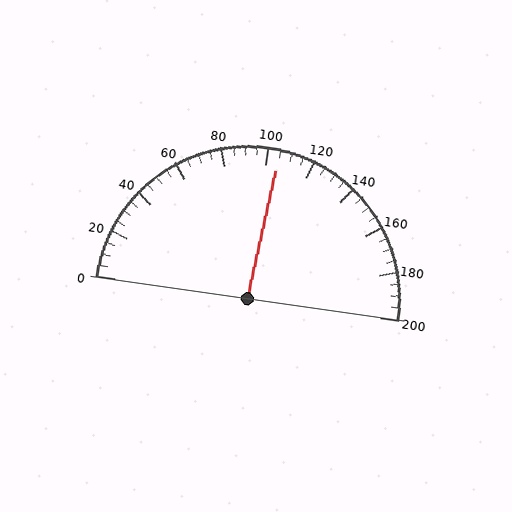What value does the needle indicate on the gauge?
The needle indicates approximately 105.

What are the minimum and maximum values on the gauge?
The gauge ranges from 0 to 200.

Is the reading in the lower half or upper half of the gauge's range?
The reading is in the upper half of the range (0 to 200).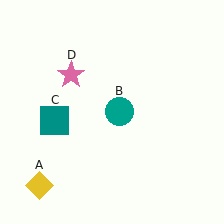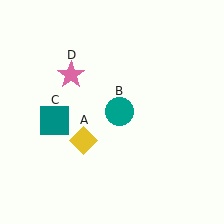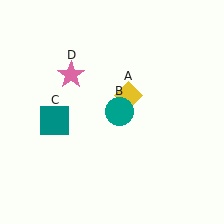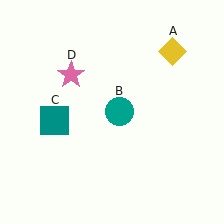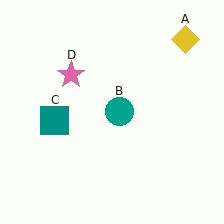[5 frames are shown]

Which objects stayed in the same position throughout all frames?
Teal circle (object B) and teal square (object C) and pink star (object D) remained stationary.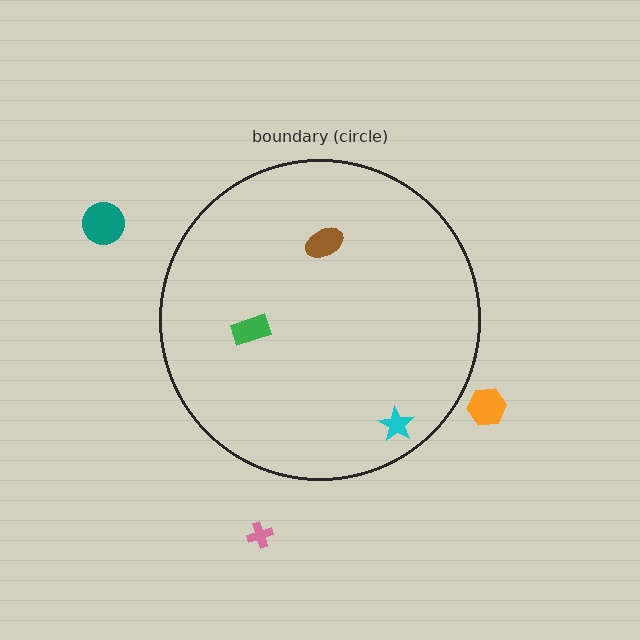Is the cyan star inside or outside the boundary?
Inside.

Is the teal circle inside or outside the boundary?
Outside.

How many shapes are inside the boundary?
3 inside, 3 outside.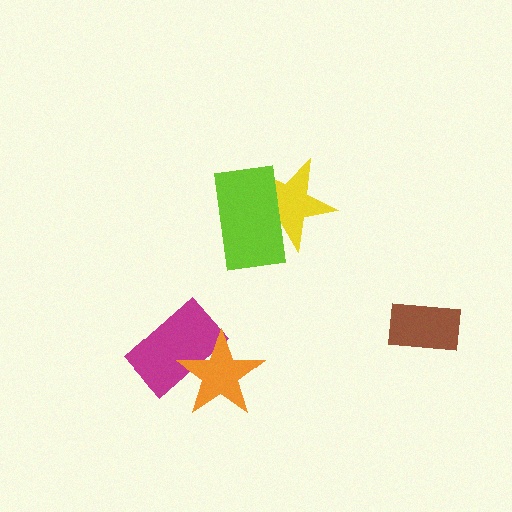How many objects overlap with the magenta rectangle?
1 object overlaps with the magenta rectangle.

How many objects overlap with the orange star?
1 object overlaps with the orange star.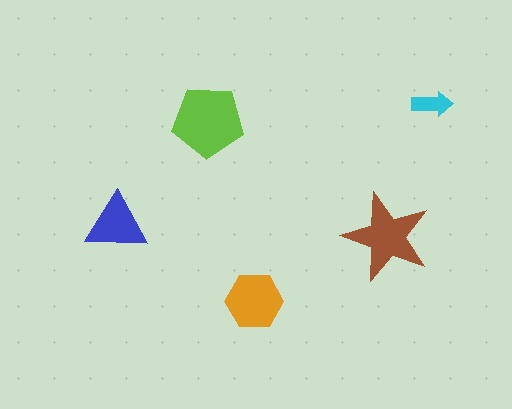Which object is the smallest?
The cyan arrow.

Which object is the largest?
The lime pentagon.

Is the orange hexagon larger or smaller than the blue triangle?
Larger.